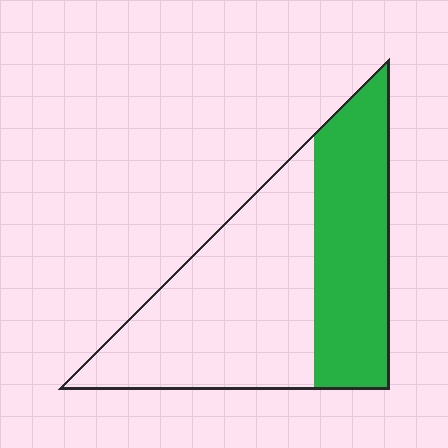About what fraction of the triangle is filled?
About two fifths (2/5).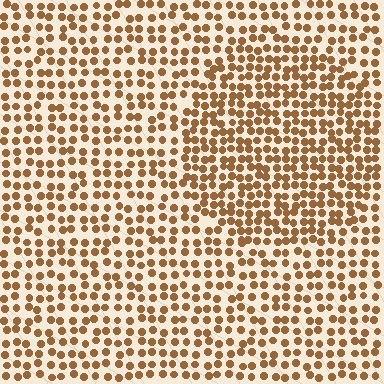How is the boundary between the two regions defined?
The boundary is defined by a change in element density (approximately 1.5x ratio). All elements are the same color, size, and shape.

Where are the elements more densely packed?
The elements are more densely packed inside the circle boundary.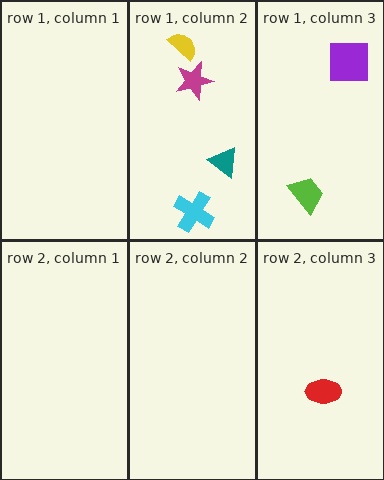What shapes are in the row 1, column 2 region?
The magenta star, the teal triangle, the cyan cross, the yellow semicircle.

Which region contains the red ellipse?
The row 2, column 3 region.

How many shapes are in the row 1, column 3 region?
2.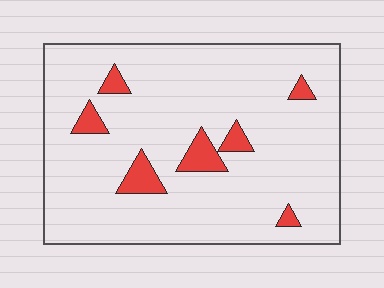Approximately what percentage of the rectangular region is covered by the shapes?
Approximately 10%.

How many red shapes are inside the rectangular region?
7.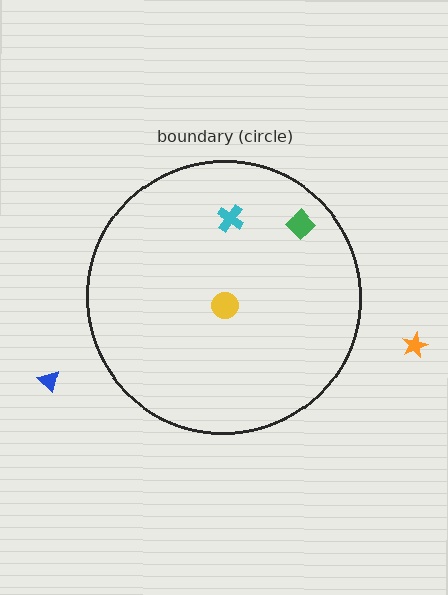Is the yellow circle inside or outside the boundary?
Inside.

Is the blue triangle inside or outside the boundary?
Outside.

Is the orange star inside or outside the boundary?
Outside.